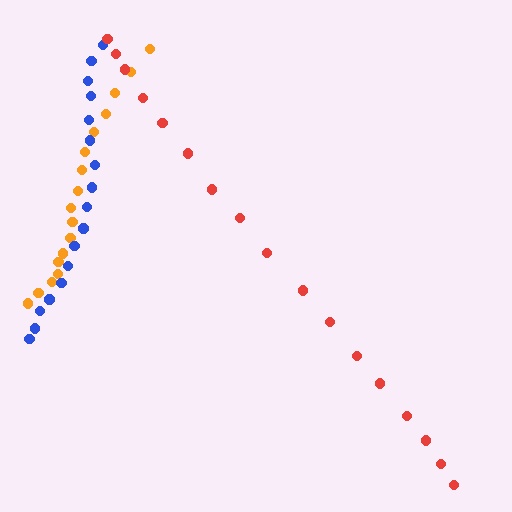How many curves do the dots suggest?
There are 3 distinct paths.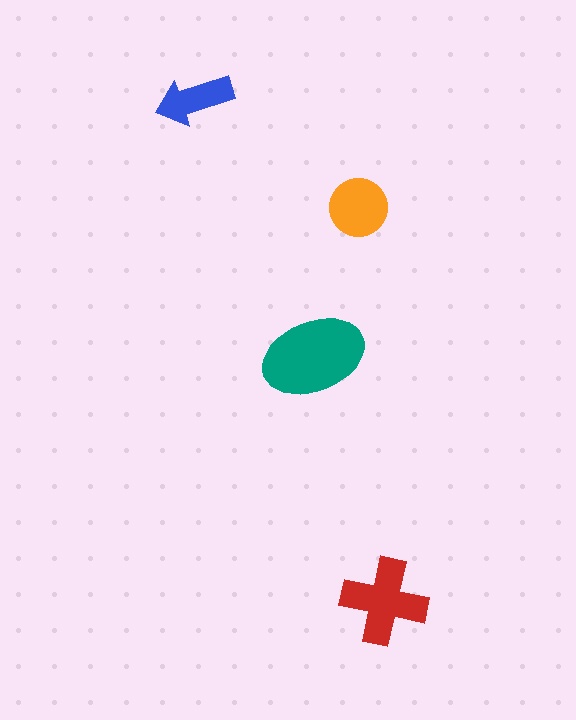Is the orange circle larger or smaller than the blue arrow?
Larger.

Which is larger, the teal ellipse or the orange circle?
The teal ellipse.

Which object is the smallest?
The blue arrow.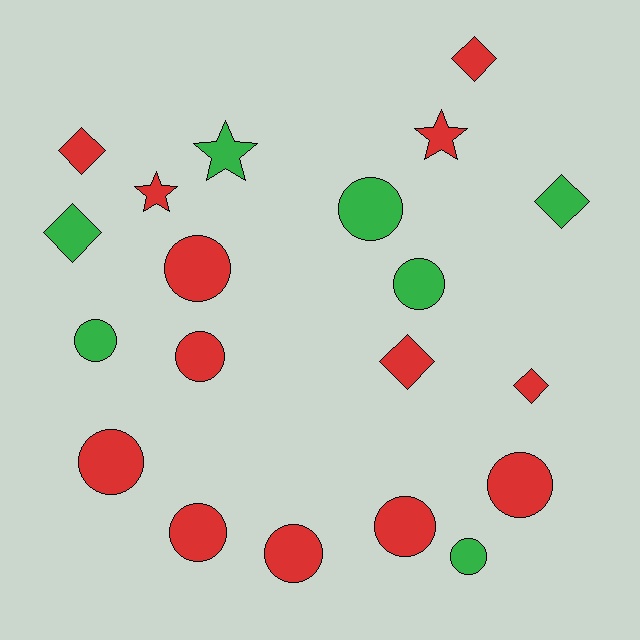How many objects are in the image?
There are 20 objects.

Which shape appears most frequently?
Circle, with 11 objects.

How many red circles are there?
There are 7 red circles.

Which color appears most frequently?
Red, with 13 objects.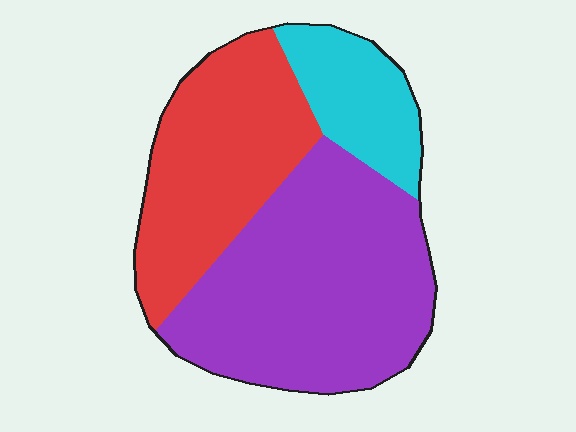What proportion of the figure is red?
Red covers around 35% of the figure.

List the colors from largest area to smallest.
From largest to smallest: purple, red, cyan.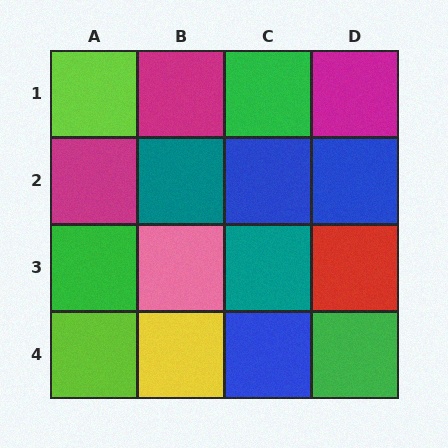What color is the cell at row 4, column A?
Lime.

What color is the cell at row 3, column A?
Green.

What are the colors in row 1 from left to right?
Lime, magenta, green, magenta.